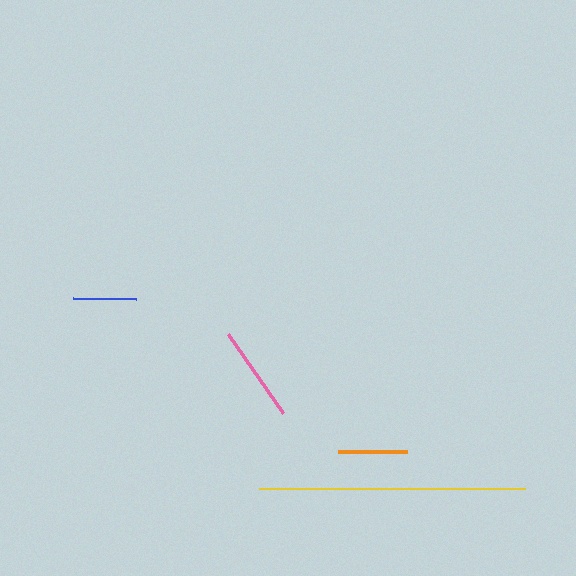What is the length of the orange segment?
The orange segment is approximately 69 pixels long.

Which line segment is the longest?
The yellow line is the longest at approximately 266 pixels.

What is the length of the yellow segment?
The yellow segment is approximately 266 pixels long.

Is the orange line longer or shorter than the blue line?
The orange line is longer than the blue line.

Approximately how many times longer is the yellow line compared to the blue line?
The yellow line is approximately 4.3 times the length of the blue line.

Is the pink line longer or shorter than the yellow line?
The yellow line is longer than the pink line.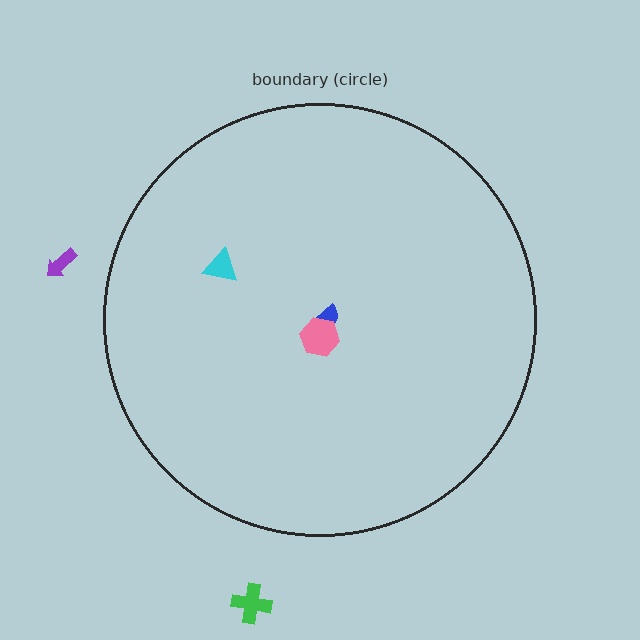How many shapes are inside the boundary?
3 inside, 2 outside.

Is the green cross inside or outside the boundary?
Outside.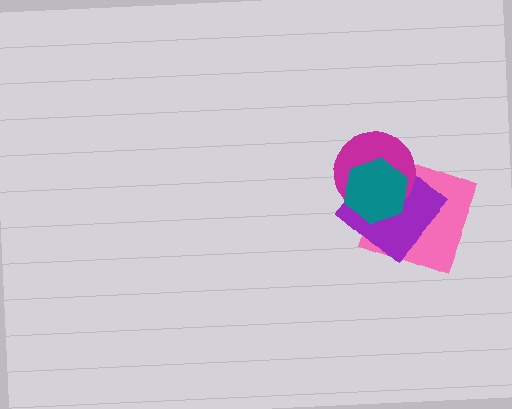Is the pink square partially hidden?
Yes, it is partially covered by another shape.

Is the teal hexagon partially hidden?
No, no other shape covers it.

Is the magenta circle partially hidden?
Yes, it is partially covered by another shape.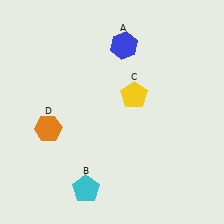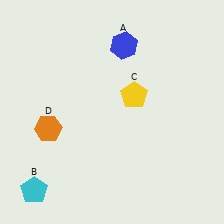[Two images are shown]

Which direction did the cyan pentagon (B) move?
The cyan pentagon (B) moved left.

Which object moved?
The cyan pentagon (B) moved left.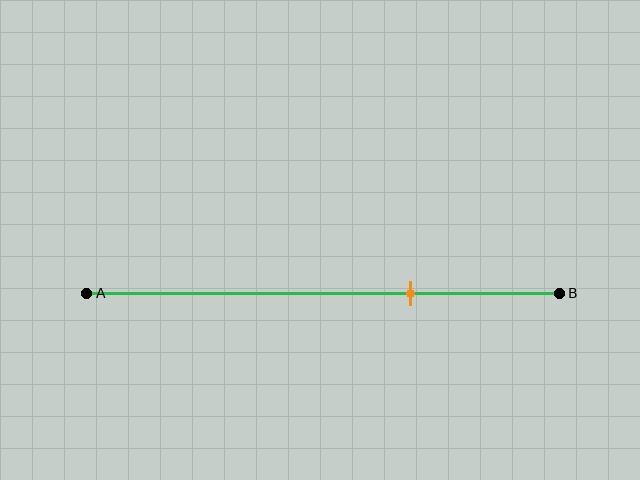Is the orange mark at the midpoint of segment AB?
No, the mark is at about 70% from A, not at the 50% midpoint.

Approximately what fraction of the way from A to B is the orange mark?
The orange mark is approximately 70% of the way from A to B.